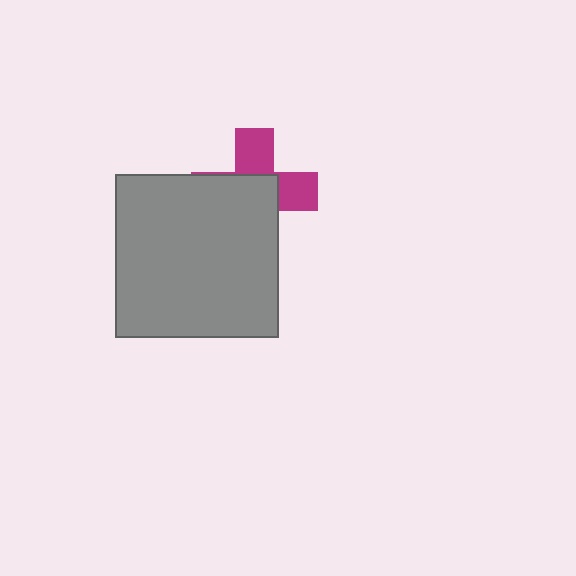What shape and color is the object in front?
The object in front is a gray square.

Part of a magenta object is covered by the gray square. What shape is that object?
It is a cross.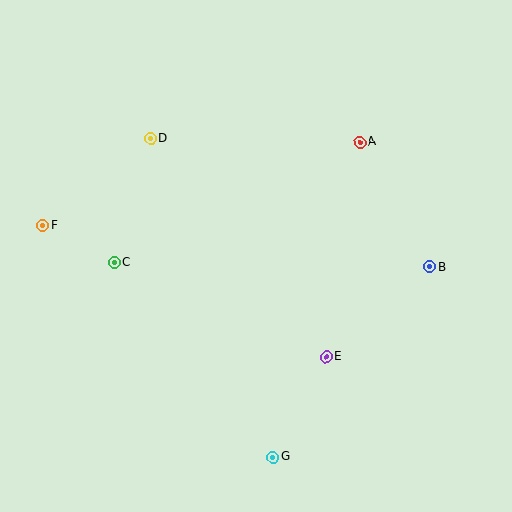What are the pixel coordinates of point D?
Point D is at (151, 138).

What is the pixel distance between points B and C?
The distance between B and C is 316 pixels.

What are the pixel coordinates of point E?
Point E is at (326, 357).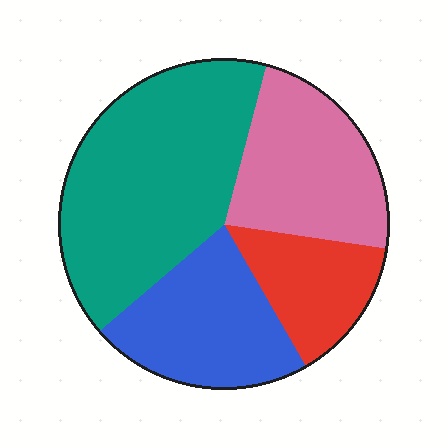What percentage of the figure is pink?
Pink takes up about one quarter (1/4) of the figure.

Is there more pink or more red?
Pink.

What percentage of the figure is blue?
Blue covers 22% of the figure.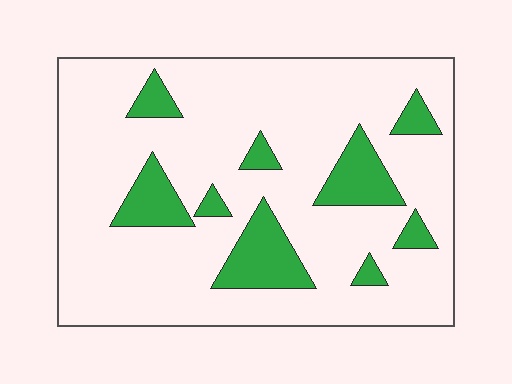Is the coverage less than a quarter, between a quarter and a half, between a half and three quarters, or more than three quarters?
Less than a quarter.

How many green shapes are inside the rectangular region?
9.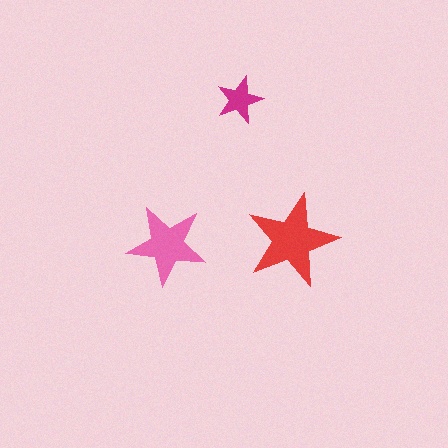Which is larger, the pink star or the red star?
The red one.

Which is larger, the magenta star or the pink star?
The pink one.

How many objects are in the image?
There are 3 objects in the image.